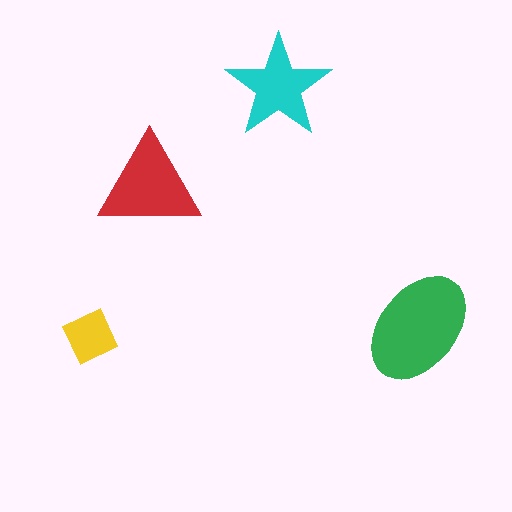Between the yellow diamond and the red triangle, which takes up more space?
The red triangle.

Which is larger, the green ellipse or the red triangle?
The green ellipse.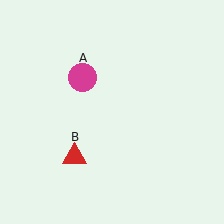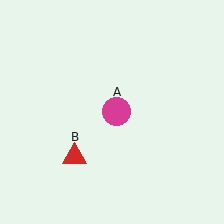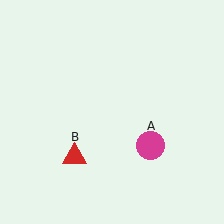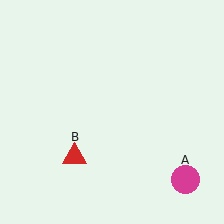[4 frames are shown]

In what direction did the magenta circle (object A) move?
The magenta circle (object A) moved down and to the right.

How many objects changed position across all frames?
1 object changed position: magenta circle (object A).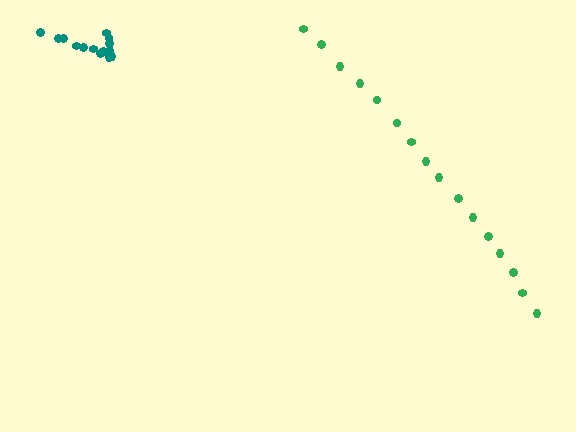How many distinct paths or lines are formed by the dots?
There are 2 distinct paths.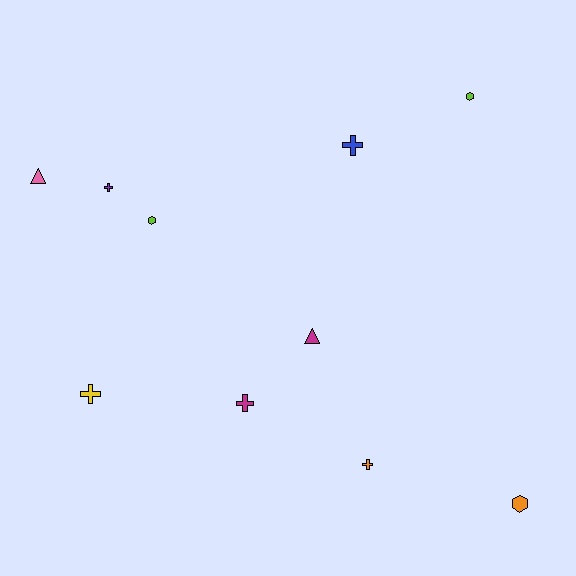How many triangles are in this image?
There are 2 triangles.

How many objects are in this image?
There are 10 objects.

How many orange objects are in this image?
There are 2 orange objects.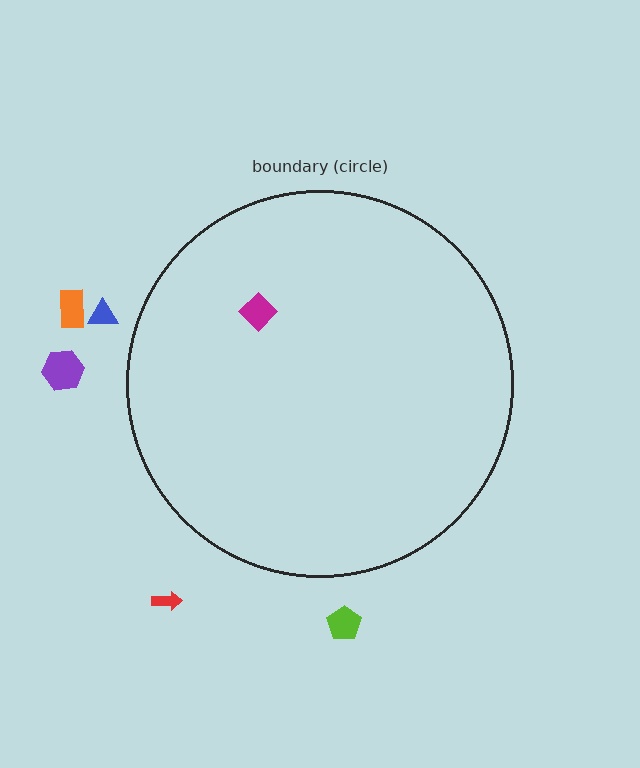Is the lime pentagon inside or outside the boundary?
Outside.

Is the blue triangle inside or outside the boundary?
Outside.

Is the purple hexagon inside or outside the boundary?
Outside.